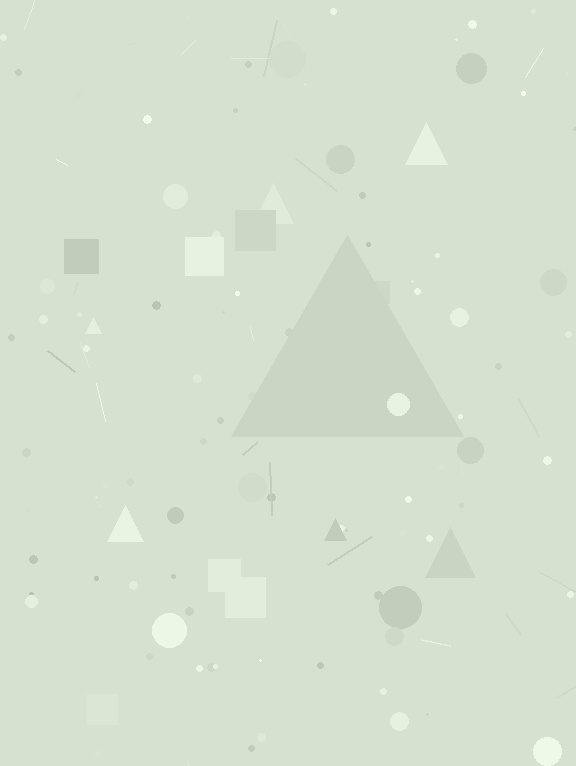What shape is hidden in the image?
A triangle is hidden in the image.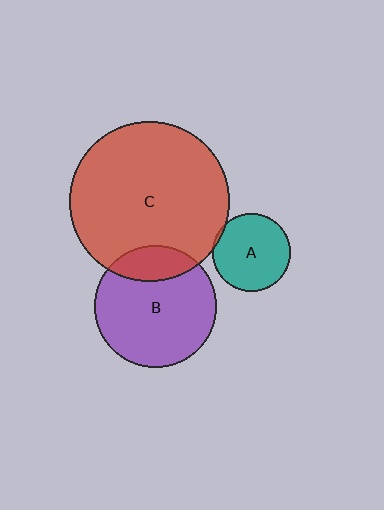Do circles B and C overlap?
Yes.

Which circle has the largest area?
Circle C (red).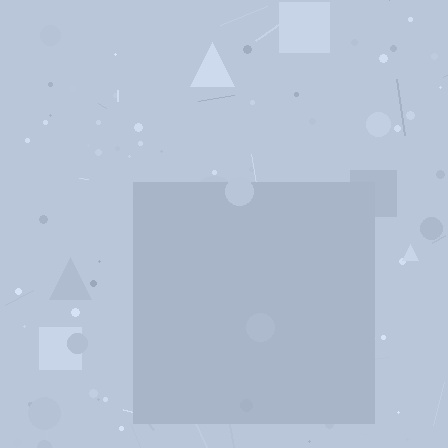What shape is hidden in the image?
A square is hidden in the image.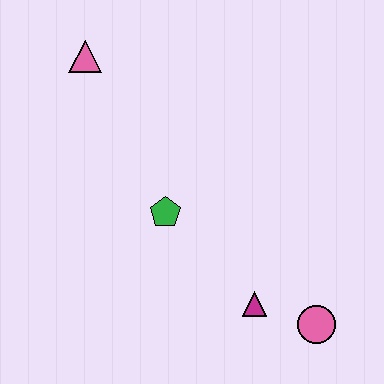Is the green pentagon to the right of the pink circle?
No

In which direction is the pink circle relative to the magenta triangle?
The pink circle is to the right of the magenta triangle.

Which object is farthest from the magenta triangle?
The pink triangle is farthest from the magenta triangle.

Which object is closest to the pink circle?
The magenta triangle is closest to the pink circle.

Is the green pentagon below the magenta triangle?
No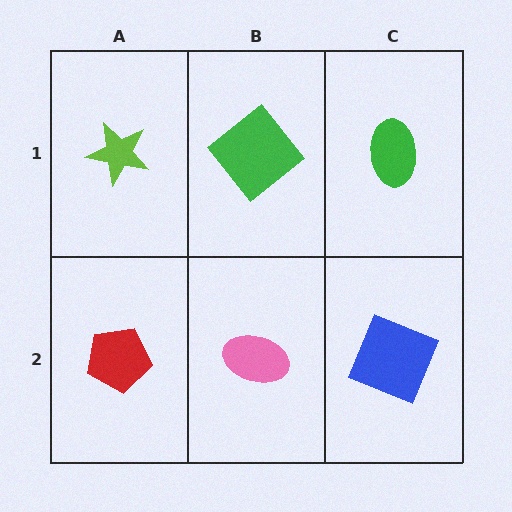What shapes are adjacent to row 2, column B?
A green diamond (row 1, column B), a red pentagon (row 2, column A), a blue square (row 2, column C).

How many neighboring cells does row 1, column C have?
2.